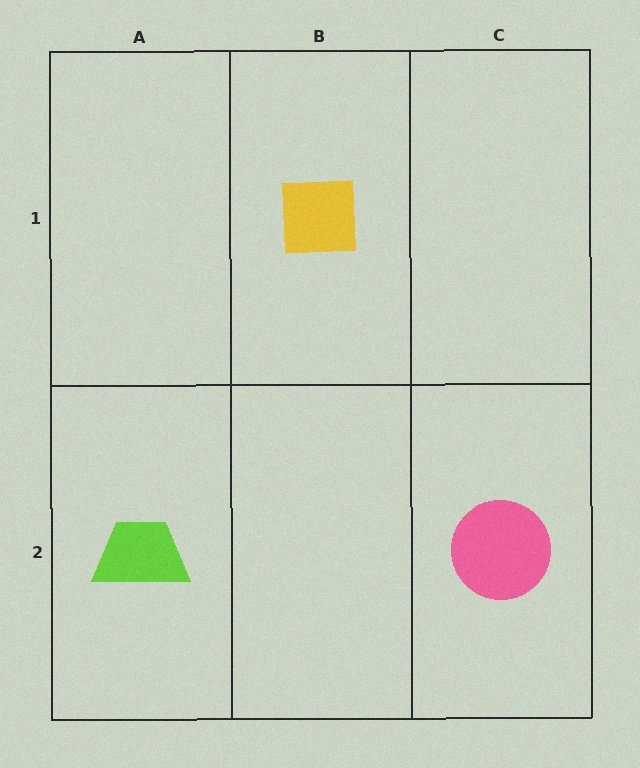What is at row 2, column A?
A lime trapezoid.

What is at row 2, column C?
A pink circle.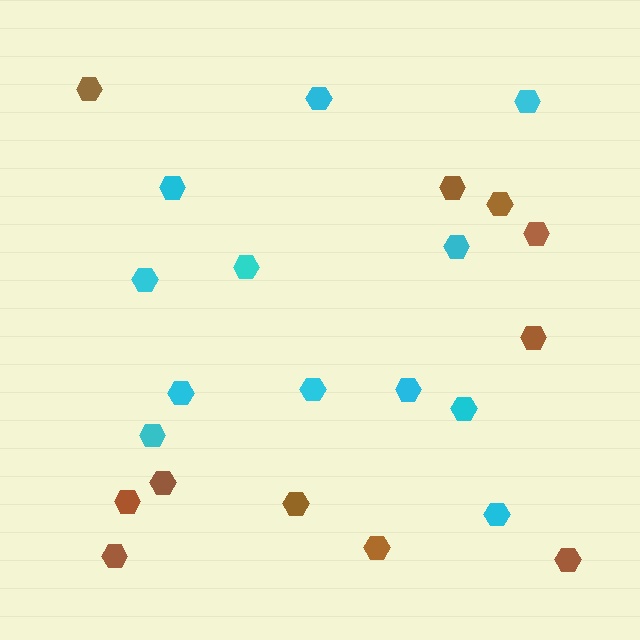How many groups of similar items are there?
There are 2 groups: one group of cyan hexagons (12) and one group of brown hexagons (11).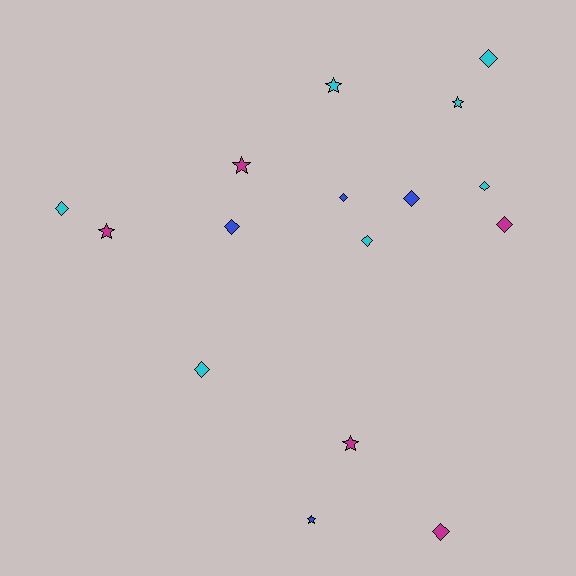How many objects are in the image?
There are 16 objects.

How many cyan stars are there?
There are 2 cyan stars.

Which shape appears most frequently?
Diamond, with 10 objects.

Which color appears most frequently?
Cyan, with 7 objects.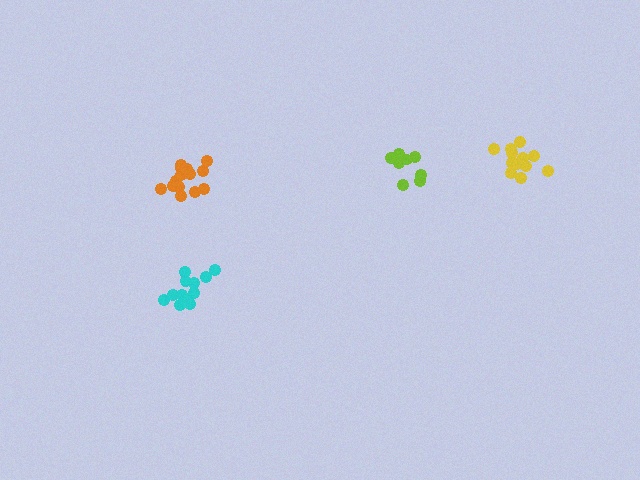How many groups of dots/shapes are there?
There are 4 groups.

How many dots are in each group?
Group 1: 12 dots, Group 2: 9 dots, Group 3: 12 dots, Group 4: 14 dots (47 total).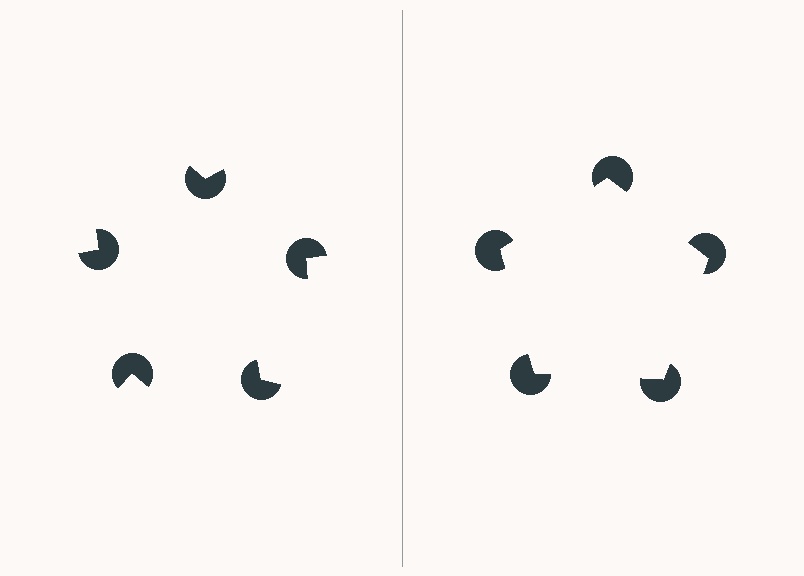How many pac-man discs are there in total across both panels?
10 — 5 on each side.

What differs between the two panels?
The pac-man discs are positioned identically on both sides; only the wedge orientations differ. On the right they align to a pentagon; on the left they are misaligned.